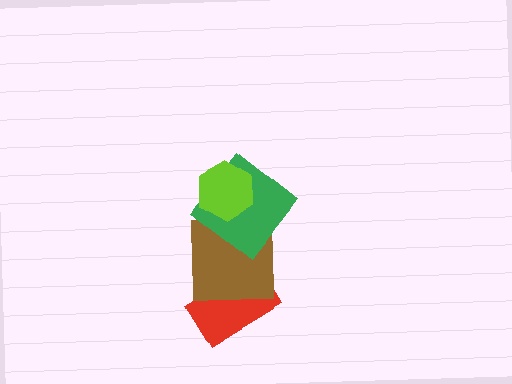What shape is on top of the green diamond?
The lime hexagon is on top of the green diamond.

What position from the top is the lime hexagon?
The lime hexagon is 1st from the top.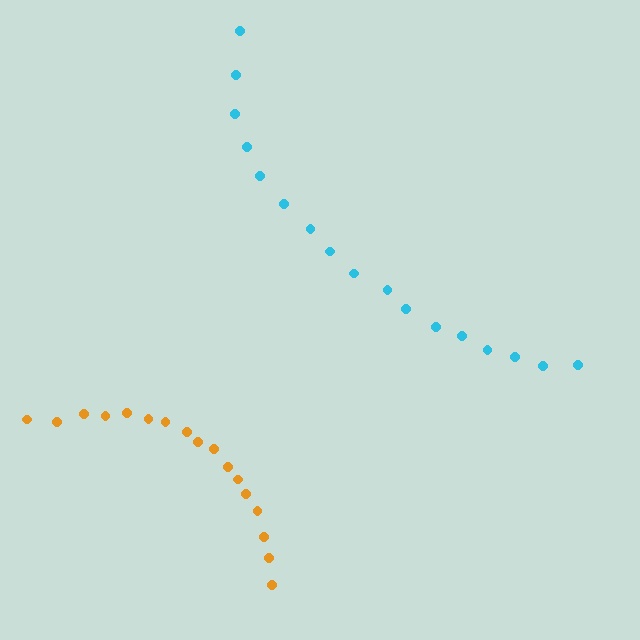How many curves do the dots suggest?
There are 2 distinct paths.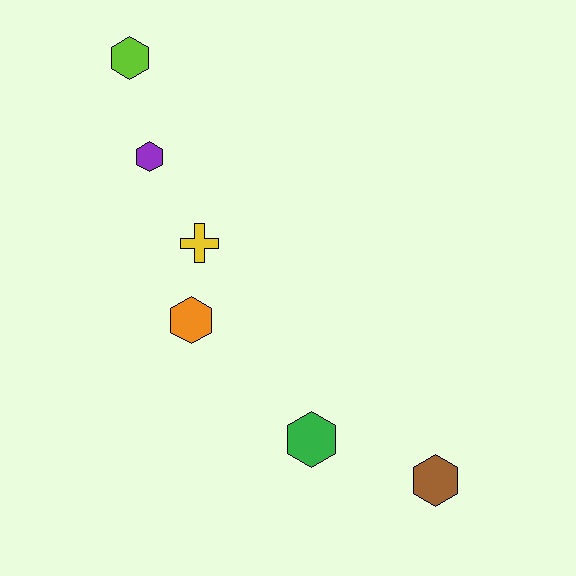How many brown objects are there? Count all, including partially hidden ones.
There is 1 brown object.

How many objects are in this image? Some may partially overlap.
There are 6 objects.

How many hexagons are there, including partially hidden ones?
There are 5 hexagons.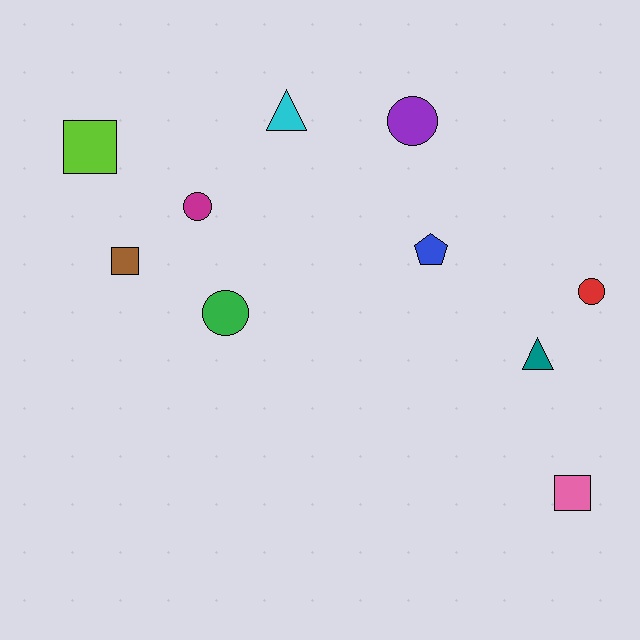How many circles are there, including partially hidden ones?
There are 4 circles.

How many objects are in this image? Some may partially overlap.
There are 10 objects.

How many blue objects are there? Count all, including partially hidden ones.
There is 1 blue object.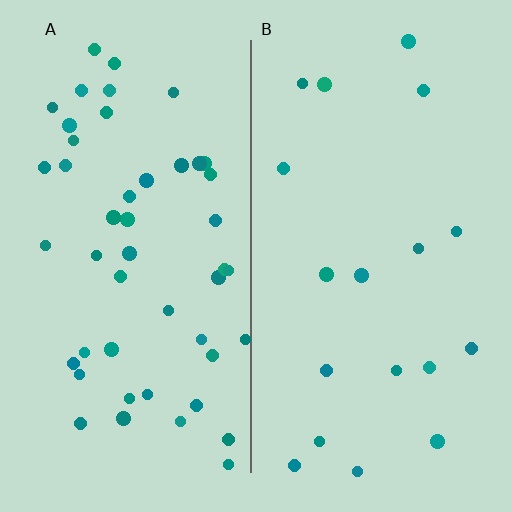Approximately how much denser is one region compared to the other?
Approximately 2.7× — region A over region B.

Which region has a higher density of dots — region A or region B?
A (the left).